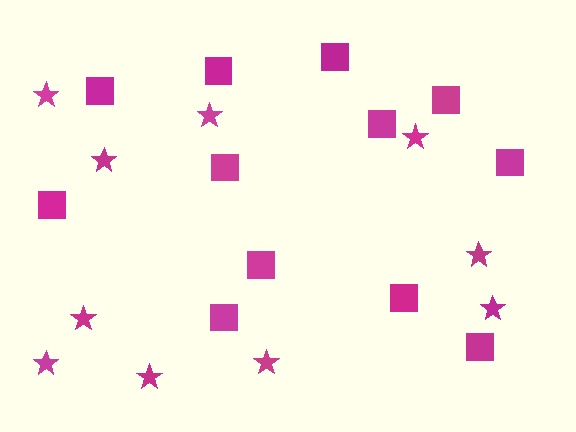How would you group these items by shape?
There are 2 groups: one group of stars (10) and one group of squares (12).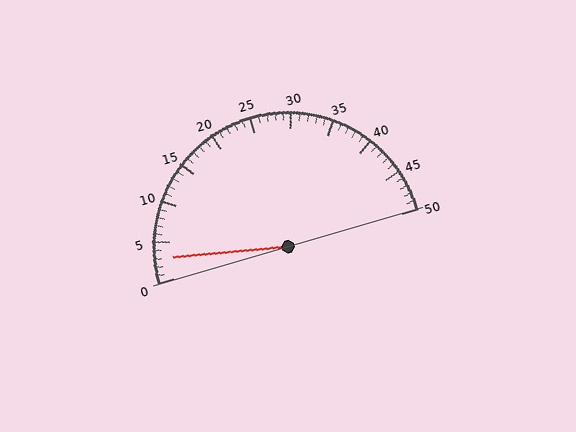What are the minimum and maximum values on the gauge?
The gauge ranges from 0 to 50.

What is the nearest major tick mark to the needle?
The nearest major tick mark is 5.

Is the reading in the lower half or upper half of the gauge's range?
The reading is in the lower half of the range (0 to 50).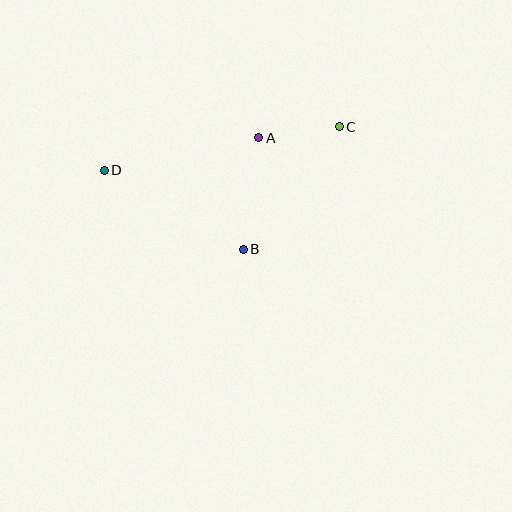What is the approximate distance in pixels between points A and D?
The distance between A and D is approximately 158 pixels.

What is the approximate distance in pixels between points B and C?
The distance between B and C is approximately 156 pixels.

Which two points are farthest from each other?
Points C and D are farthest from each other.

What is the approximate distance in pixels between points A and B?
The distance between A and B is approximately 112 pixels.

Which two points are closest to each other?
Points A and C are closest to each other.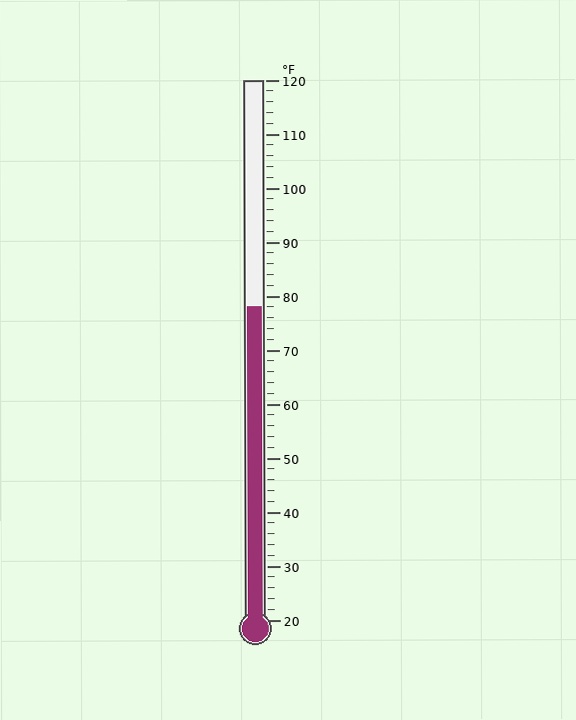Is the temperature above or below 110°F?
The temperature is below 110°F.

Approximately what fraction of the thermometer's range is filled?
The thermometer is filled to approximately 60% of its range.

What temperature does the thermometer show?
The thermometer shows approximately 78°F.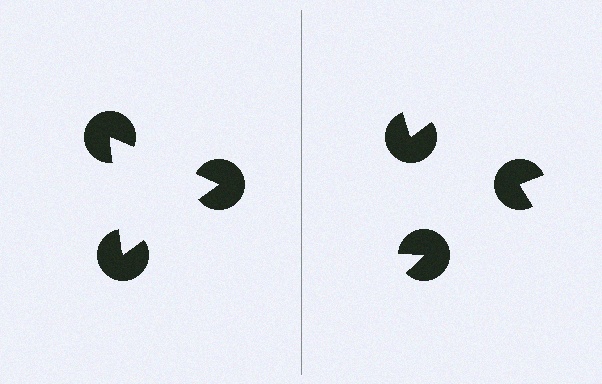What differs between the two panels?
The pac-man discs are positioned identically on both sides; only the wedge orientations differ. On the left they align to a triangle; on the right they are misaligned.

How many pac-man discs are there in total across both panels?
6 — 3 on each side.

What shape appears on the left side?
An illusory triangle.